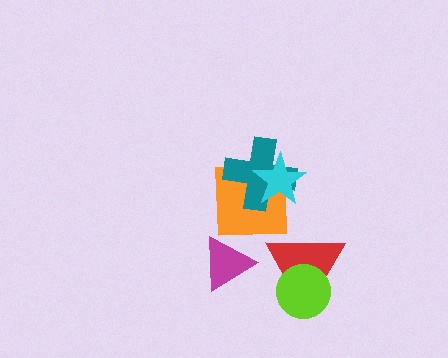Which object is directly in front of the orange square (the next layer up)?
The teal cross is directly in front of the orange square.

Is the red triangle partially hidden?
Yes, it is partially covered by another shape.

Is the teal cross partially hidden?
Yes, it is partially covered by another shape.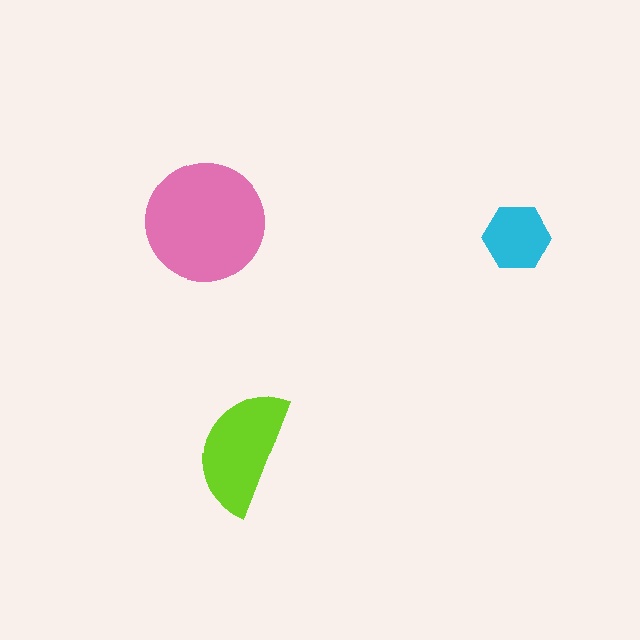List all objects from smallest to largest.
The cyan hexagon, the lime semicircle, the pink circle.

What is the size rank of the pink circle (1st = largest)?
1st.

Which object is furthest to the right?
The cyan hexagon is rightmost.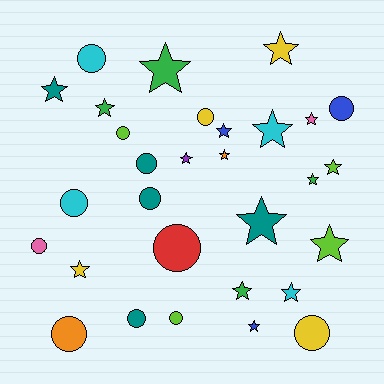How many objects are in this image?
There are 30 objects.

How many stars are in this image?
There are 17 stars.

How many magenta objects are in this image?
There are no magenta objects.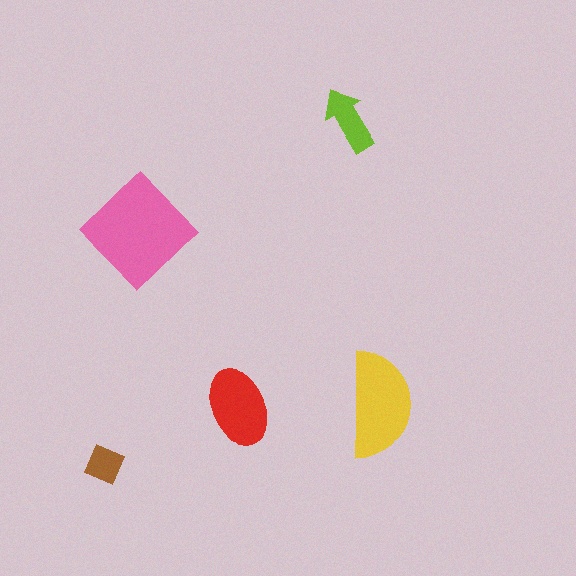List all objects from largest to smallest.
The pink diamond, the yellow semicircle, the red ellipse, the lime arrow, the brown diamond.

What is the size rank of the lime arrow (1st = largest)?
4th.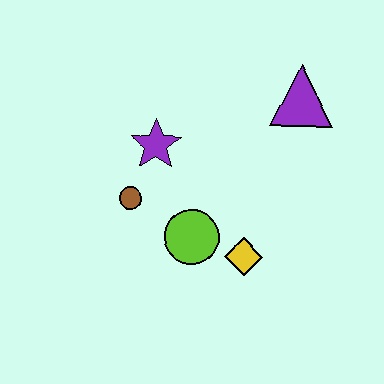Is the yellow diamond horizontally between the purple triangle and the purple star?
Yes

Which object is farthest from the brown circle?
The purple triangle is farthest from the brown circle.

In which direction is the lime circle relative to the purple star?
The lime circle is below the purple star.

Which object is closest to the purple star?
The brown circle is closest to the purple star.